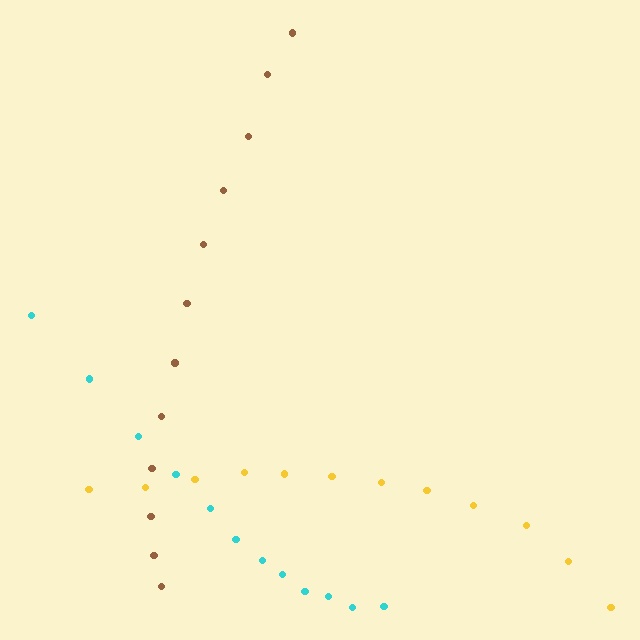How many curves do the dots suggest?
There are 3 distinct paths.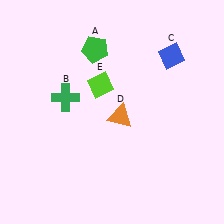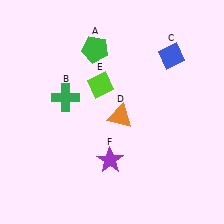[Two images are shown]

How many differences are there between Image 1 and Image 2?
There is 1 difference between the two images.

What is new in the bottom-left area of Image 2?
A purple star (F) was added in the bottom-left area of Image 2.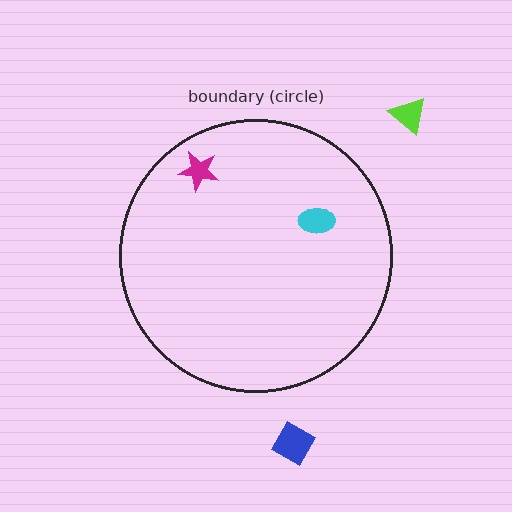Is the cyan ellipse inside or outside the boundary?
Inside.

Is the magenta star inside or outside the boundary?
Inside.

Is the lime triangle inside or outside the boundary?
Outside.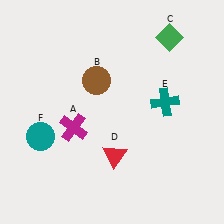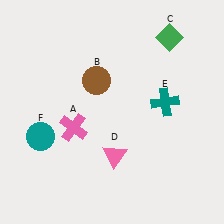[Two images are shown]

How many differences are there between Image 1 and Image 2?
There are 2 differences between the two images.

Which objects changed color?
A changed from magenta to pink. D changed from red to pink.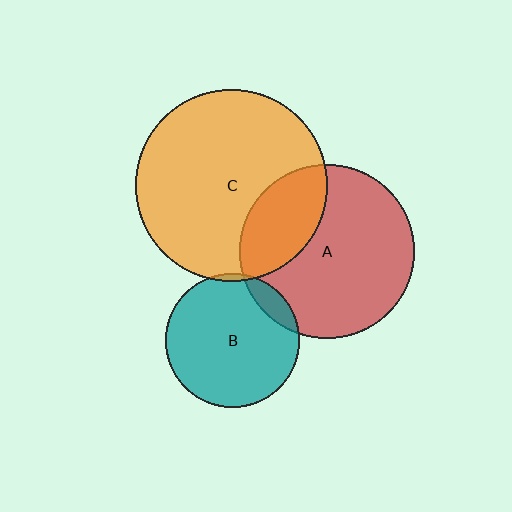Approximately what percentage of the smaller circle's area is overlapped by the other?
Approximately 30%.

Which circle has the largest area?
Circle C (orange).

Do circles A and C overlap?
Yes.